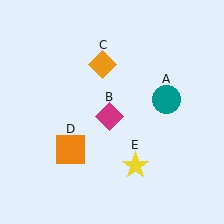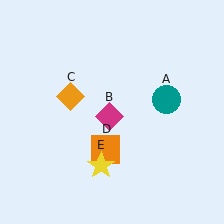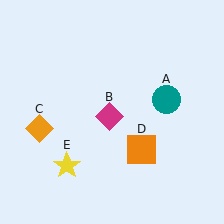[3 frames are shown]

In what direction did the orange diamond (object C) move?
The orange diamond (object C) moved down and to the left.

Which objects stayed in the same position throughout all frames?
Teal circle (object A) and magenta diamond (object B) remained stationary.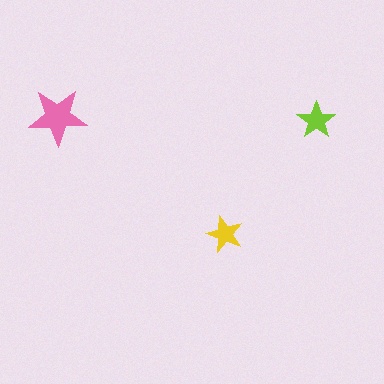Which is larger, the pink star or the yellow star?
The pink one.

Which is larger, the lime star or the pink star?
The pink one.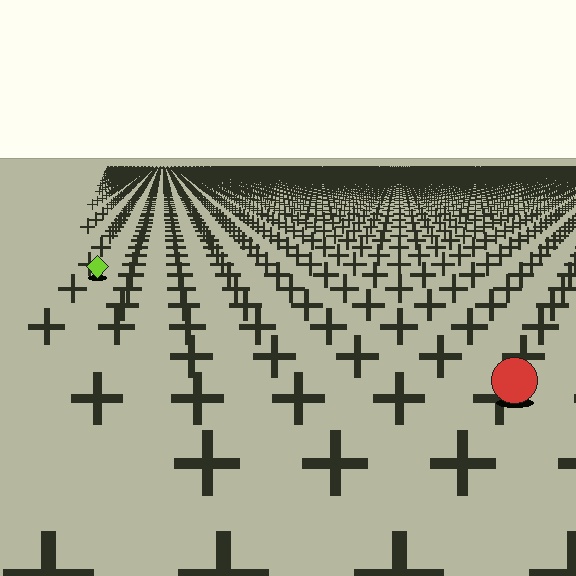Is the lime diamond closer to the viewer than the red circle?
No. The red circle is closer — you can tell from the texture gradient: the ground texture is coarser near it.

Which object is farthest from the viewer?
The lime diamond is farthest from the viewer. It appears smaller and the ground texture around it is denser.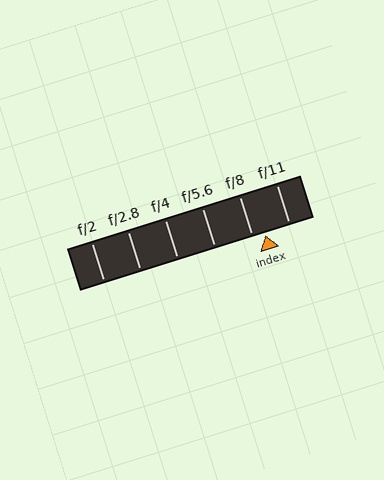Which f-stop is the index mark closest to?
The index mark is closest to f/8.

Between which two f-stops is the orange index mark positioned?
The index mark is between f/8 and f/11.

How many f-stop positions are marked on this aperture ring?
There are 6 f-stop positions marked.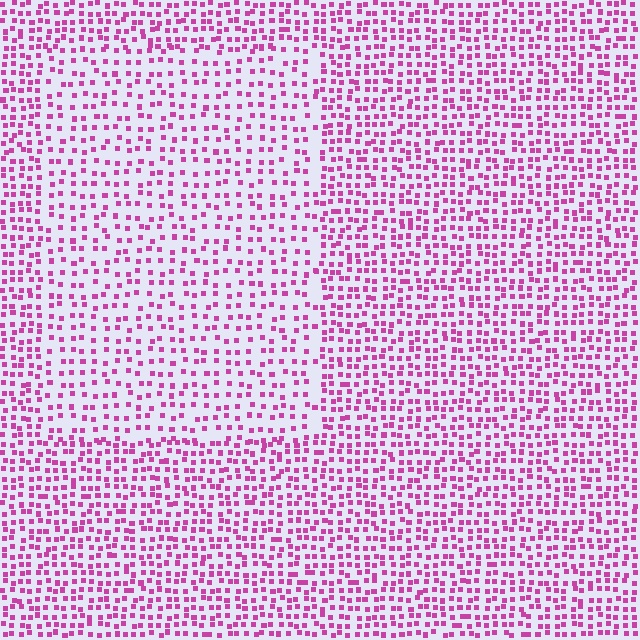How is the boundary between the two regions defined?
The boundary is defined by a change in element density (approximately 1.7x ratio). All elements are the same color, size, and shape.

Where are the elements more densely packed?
The elements are more densely packed outside the rectangle boundary.